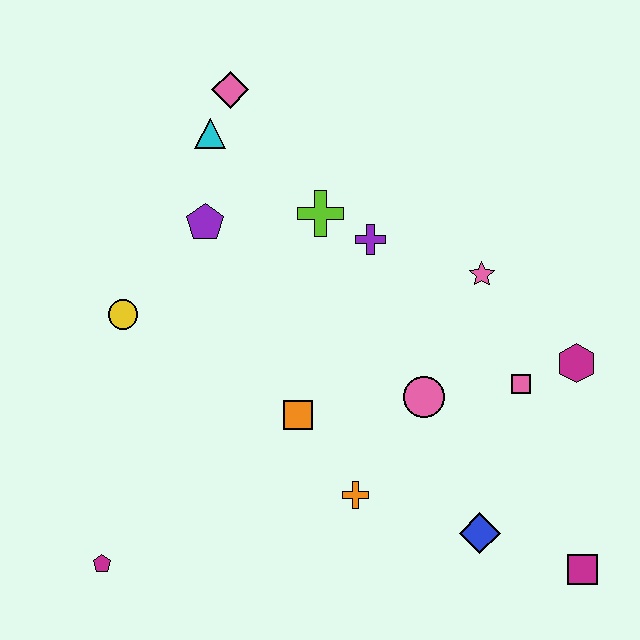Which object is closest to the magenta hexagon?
The pink square is closest to the magenta hexagon.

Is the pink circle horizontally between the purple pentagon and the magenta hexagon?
Yes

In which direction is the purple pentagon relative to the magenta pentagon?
The purple pentagon is above the magenta pentagon.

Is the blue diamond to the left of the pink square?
Yes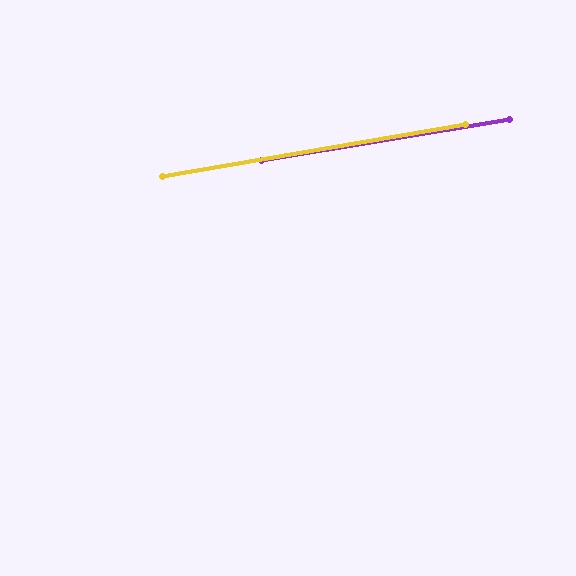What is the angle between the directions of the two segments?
Approximately 0 degrees.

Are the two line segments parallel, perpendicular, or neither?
Parallel — their directions differ by only 0.3°.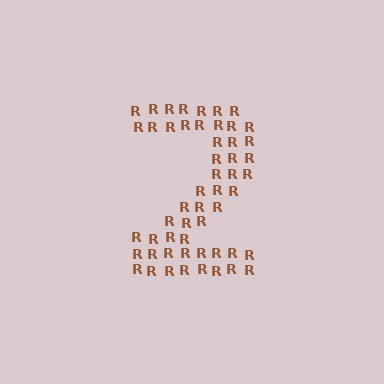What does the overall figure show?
The overall figure shows the digit 2.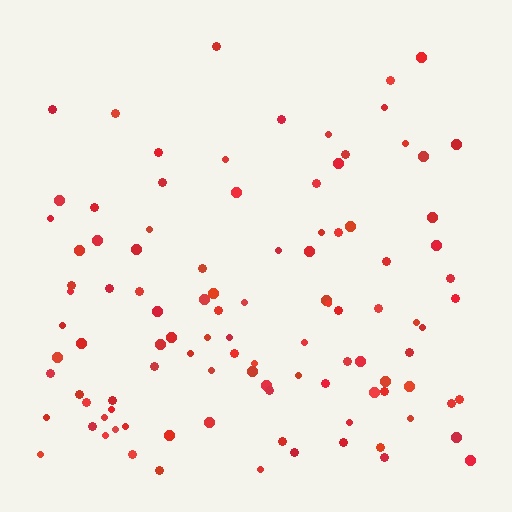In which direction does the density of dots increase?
From top to bottom, with the bottom side densest.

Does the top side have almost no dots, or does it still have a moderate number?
Still a moderate number, just noticeably fewer than the bottom.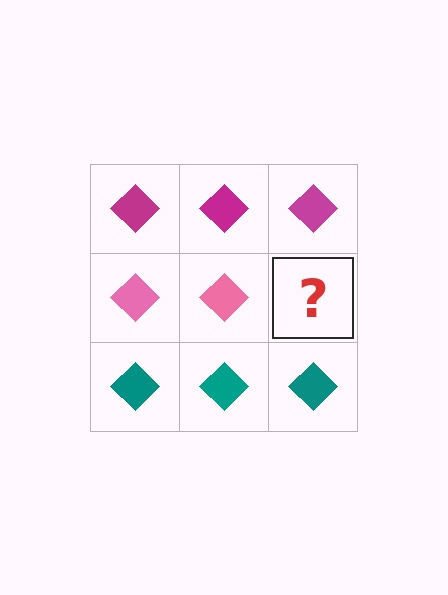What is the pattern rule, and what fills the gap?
The rule is that each row has a consistent color. The gap should be filled with a pink diamond.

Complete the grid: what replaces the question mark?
The question mark should be replaced with a pink diamond.